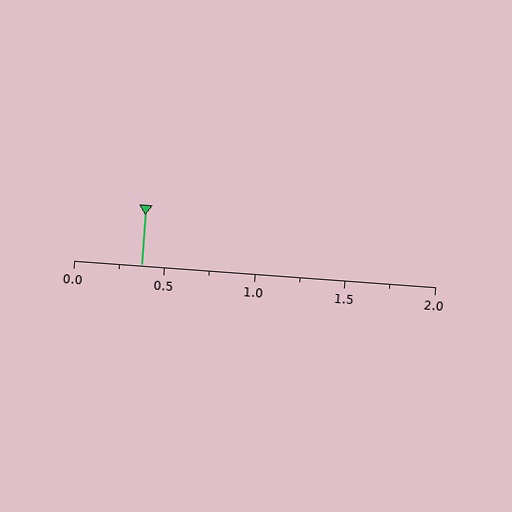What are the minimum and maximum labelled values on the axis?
The axis runs from 0.0 to 2.0.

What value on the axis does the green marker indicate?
The marker indicates approximately 0.38.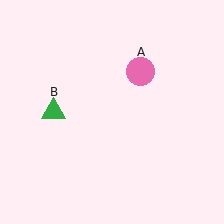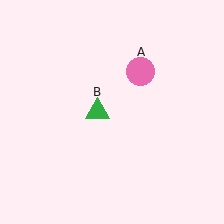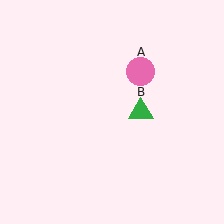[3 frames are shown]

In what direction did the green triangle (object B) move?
The green triangle (object B) moved right.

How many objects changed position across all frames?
1 object changed position: green triangle (object B).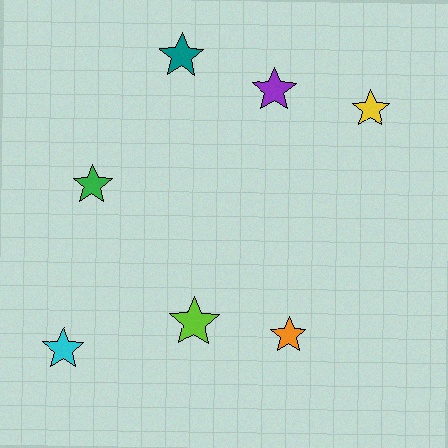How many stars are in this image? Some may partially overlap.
There are 7 stars.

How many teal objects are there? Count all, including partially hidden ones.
There is 1 teal object.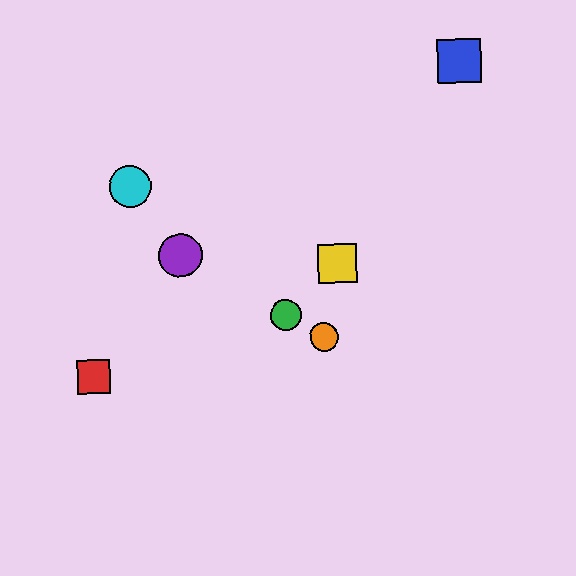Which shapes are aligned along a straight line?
The green circle, the purple circle, the orange circle are aligned along a straight line.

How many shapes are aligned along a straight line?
3 shapes (the green circle, the purple circle, the orange circle) are aligned along a straight line.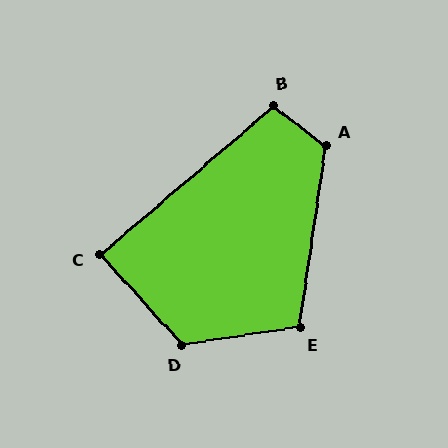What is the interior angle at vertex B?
Approximately 102 degrees (obtuse).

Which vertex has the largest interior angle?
D, at approximately 124 degrees.